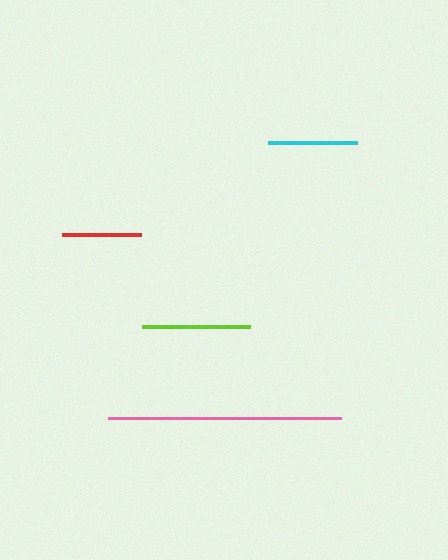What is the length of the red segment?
The red segment is approximately 79 pixels long.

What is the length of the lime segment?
The lime segment is approximately 108 pixels long.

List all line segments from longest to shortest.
From longest to shortest: pink, lime, cyan, red.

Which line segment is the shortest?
The red line is the shortest at approximately 79 pixels.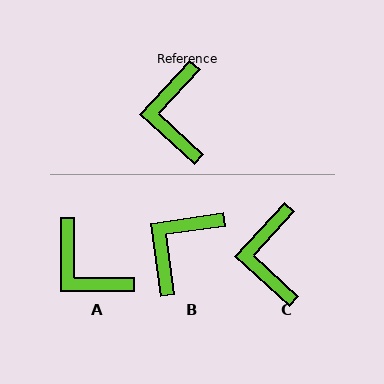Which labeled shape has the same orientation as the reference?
C.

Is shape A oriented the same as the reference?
No, it is off by about 42 degrees.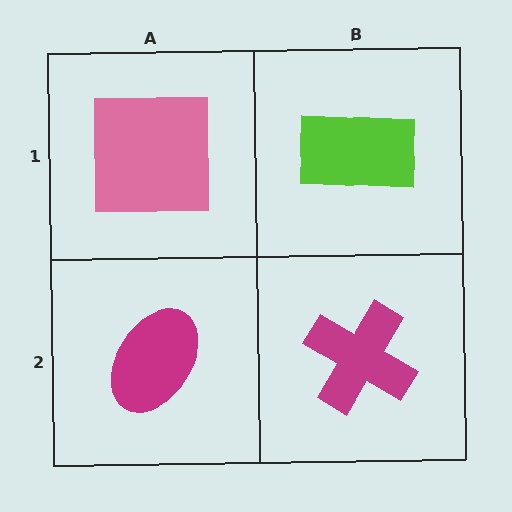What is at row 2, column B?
A magenta cross.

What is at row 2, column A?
A magenta ellipse.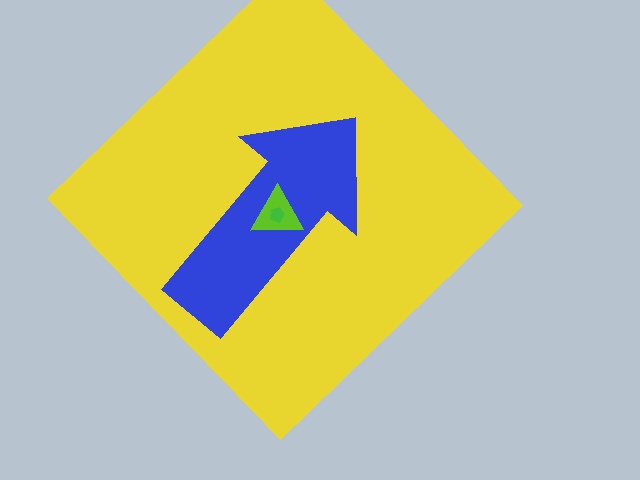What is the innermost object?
The green pentagon.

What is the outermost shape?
The yellow diamond.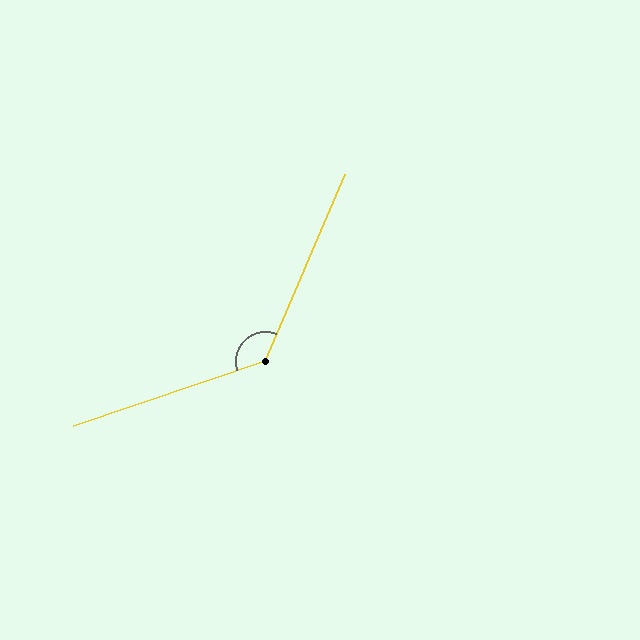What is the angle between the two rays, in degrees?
Approximately 132 degrees.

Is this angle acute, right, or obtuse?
It is obtuse.